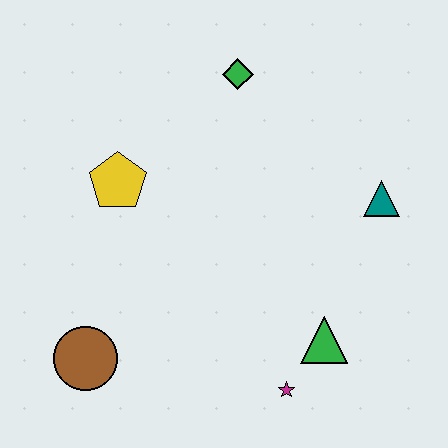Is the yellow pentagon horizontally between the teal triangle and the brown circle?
Yes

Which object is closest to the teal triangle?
The green triangle is closest to the teal triangle.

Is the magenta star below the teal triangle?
Yes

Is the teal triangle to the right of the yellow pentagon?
Yes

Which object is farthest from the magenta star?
The green diamond is farthest from the magenta star.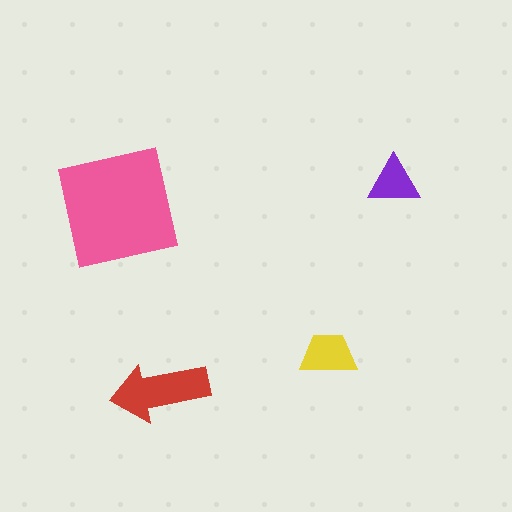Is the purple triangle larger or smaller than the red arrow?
Smaller.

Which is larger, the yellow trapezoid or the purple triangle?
The yellow trapezoid.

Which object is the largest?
The pink square.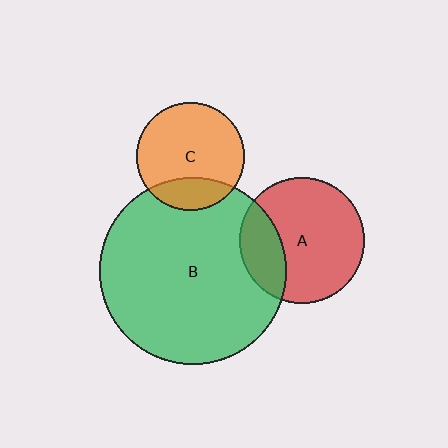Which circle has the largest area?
Circle B (green).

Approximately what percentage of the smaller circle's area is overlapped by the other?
Approximately 25%.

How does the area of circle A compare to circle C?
Approximately 1.3 times.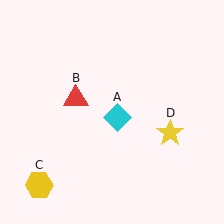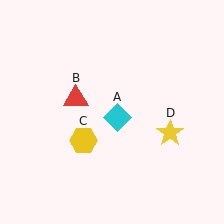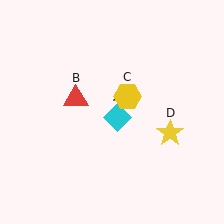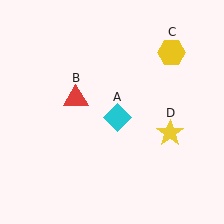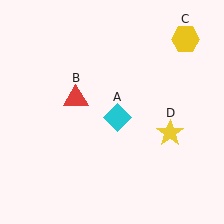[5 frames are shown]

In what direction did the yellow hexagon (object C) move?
The yellow hexagon (object C) moved up and to the right.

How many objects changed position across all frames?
1 object changed position: yellow hexagon (object C).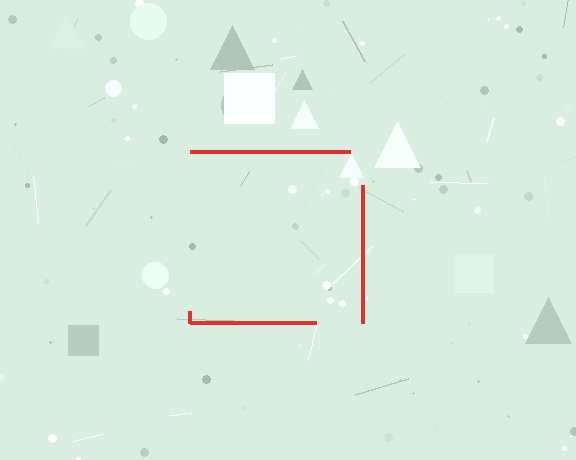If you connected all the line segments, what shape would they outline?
They would outline a square.